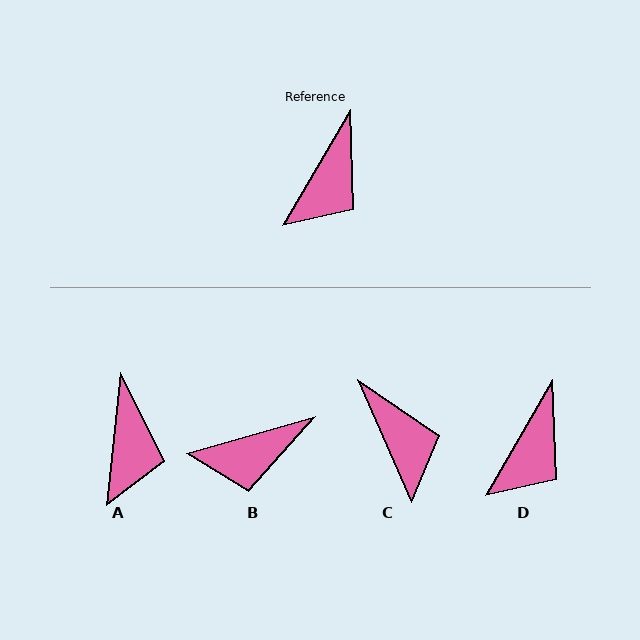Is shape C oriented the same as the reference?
No, it is off by about 54 degrees.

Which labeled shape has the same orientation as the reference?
D.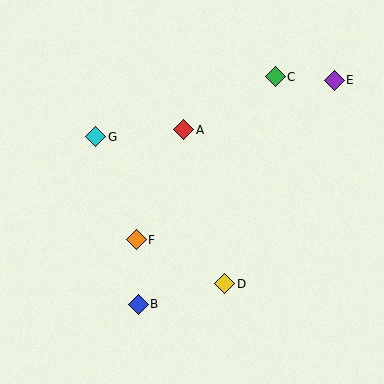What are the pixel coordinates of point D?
Point D is at (225, 284).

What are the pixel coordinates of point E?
Point E is at (334, 80).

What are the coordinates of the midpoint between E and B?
The midpoint between E and B is at (236, 192).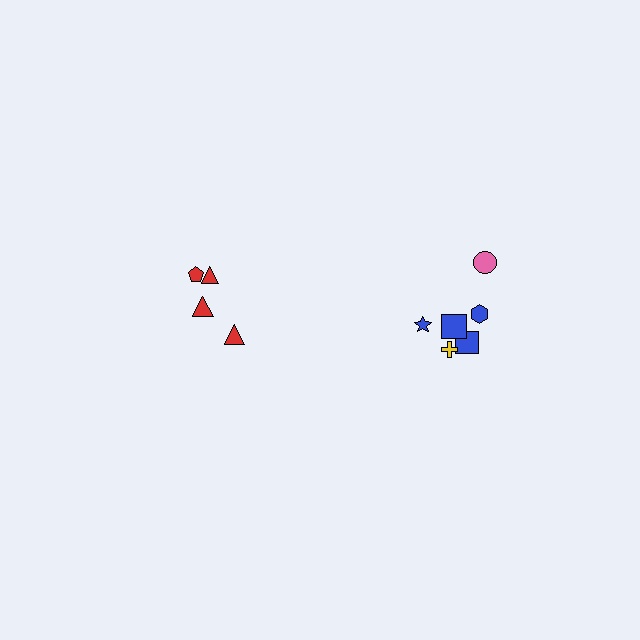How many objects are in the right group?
There are 6 objects.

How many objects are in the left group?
There are 4 objects.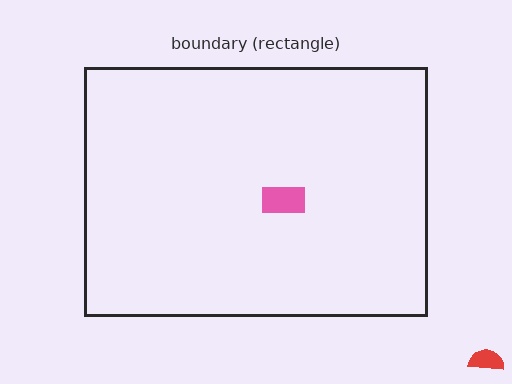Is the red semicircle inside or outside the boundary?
Outside.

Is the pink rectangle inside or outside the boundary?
Inside.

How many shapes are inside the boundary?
1 inside, 1 outside.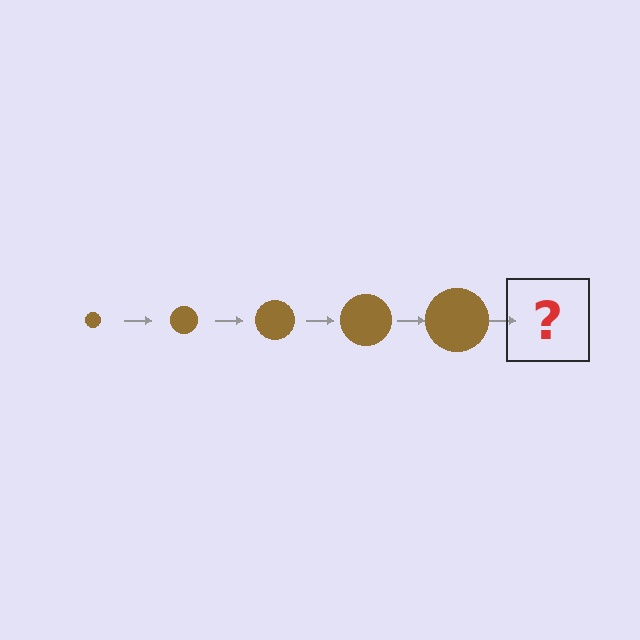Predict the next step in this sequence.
The next step is a brown circle, larger than the previous one.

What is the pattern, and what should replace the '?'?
The pattern is that the circle gets progressively larger each step. The '?' should be a brown circle, larger than the previous one.